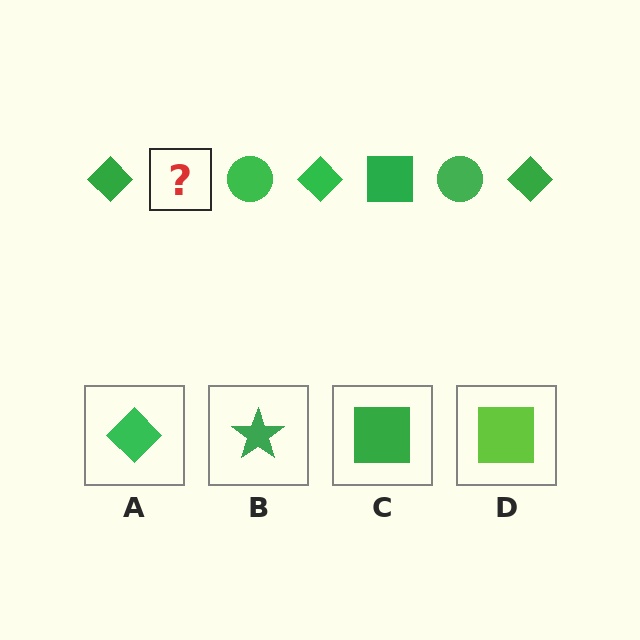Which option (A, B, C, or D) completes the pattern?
C.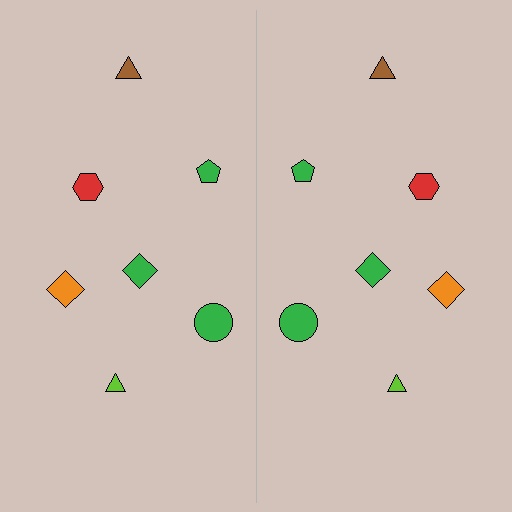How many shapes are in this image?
There are 14 shapes in this image.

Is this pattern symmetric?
Yes, this pattern has bilateral (reflection) symmetry.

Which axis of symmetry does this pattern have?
The pattern has a vertical axis of symmetry running through the center of the image.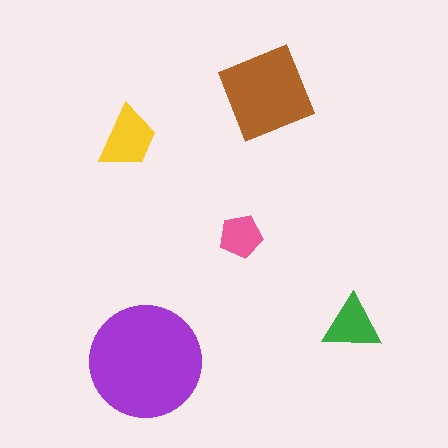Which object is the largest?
The purple circle.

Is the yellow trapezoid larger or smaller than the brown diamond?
Smaller.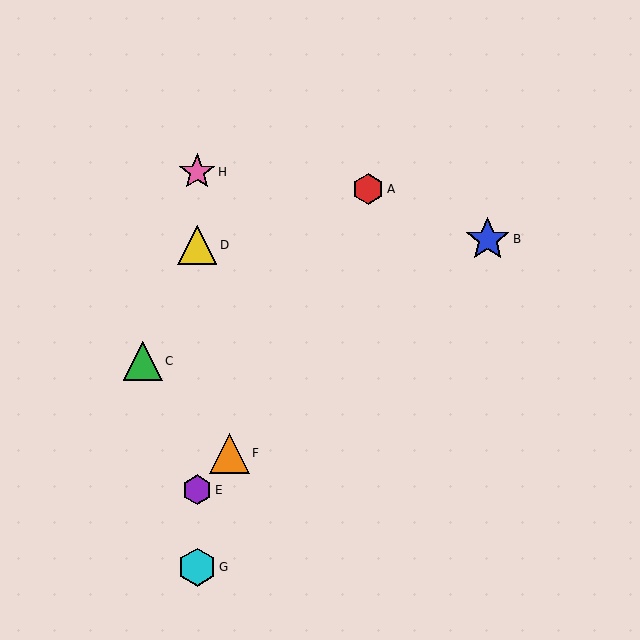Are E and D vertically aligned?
Yes, both are at x≈197.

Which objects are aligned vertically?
Objects D, E, G, H are aligned vertically.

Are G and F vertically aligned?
No, G is at x≈197 and F is at x≈229.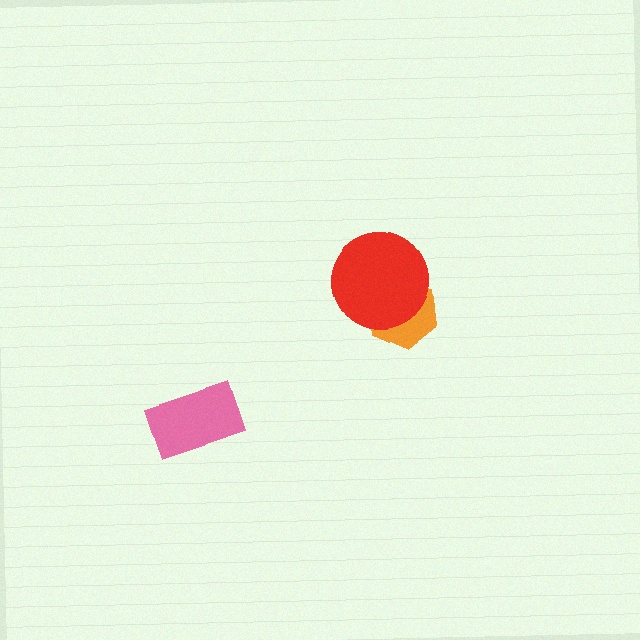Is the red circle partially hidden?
No, no other shape covers it.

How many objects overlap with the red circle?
1 object overlaps with the red circle.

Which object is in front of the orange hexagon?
The red circle is in front of the orange hexagon.